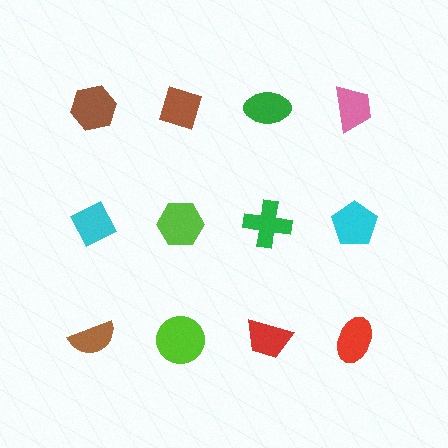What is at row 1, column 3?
A green ellipse.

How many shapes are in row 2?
4 shapes.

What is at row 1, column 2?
A brown diamond.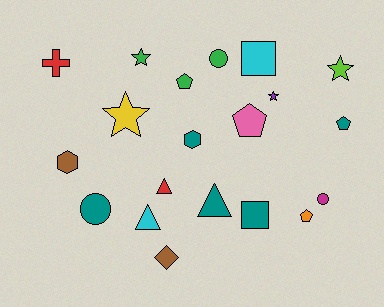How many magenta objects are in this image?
There is 1 magenta object.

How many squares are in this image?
There are 2 squares.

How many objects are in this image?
There are 20 objects.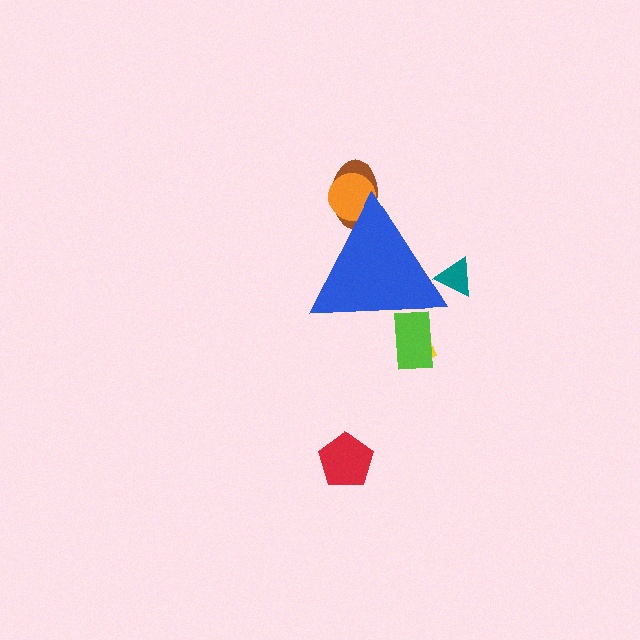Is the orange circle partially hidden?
Yes, the orange circle is partially hidden behind the blue triangle.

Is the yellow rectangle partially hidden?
Yes, the yellow rectangle is partially hidden behind the blue triangle.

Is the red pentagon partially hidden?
No, the red pentagon is fully visible.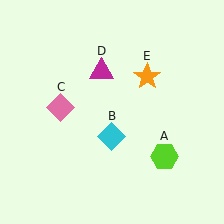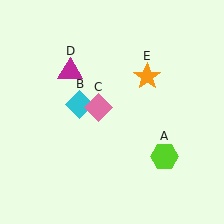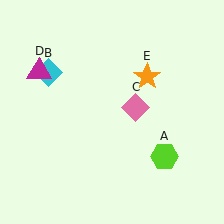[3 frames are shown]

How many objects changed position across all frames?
3 objects changed position: cyan diamond (object B), pink diamond (object C), magenta triangle (object D).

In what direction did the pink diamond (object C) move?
The pink diamond (object C) moved right.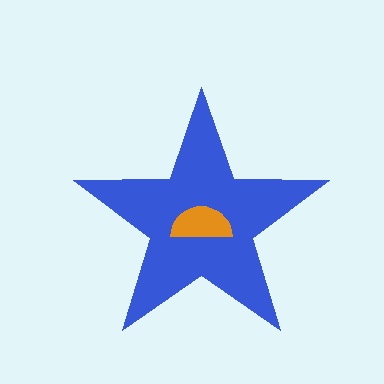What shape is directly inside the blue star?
The orange semicircle.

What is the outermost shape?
The blue star.